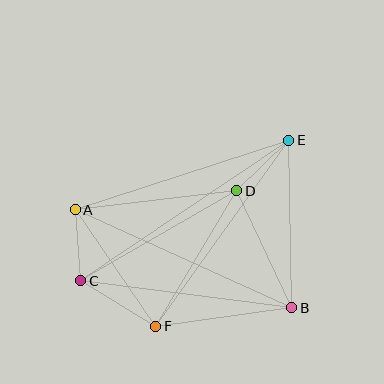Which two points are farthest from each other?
Points C and E are farthest from each other.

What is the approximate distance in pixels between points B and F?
The distance between B and F is approximately 137 pixels.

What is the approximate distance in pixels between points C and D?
The distance between C and D is approximately 180 pixels.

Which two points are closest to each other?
Points A and C are closest to each other.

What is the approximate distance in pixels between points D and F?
The distance between D and F is approximately 158 pixels.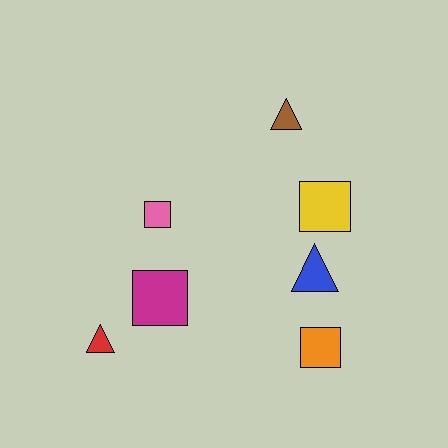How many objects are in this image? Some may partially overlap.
There are 7 objects.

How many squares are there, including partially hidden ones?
There are 4 squares.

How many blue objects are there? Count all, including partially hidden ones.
There is 1 blue object.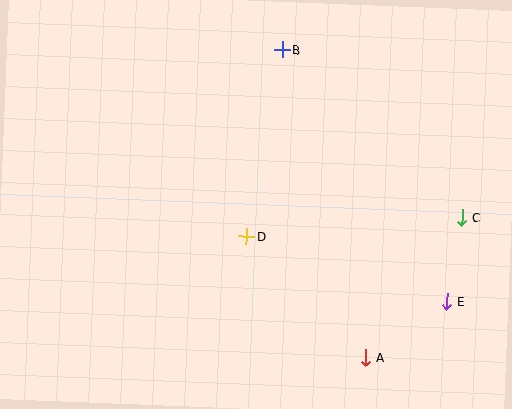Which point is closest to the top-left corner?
Point B is closest to the top-left corner.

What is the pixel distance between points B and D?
The distance between B and D is 190 pixels.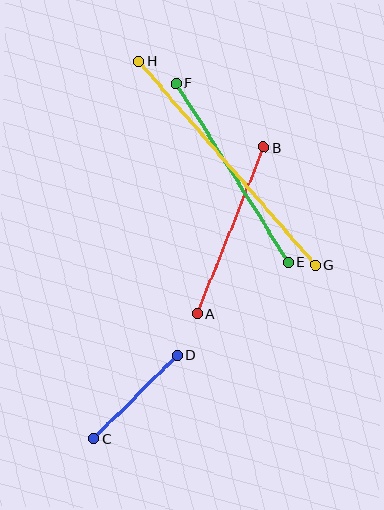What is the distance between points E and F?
The distance is approximately 211 pixels.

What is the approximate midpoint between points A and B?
The midpoint is at approximately (231, 231) pixels.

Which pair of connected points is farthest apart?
Points G and H are farthest apart.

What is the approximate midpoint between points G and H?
The midpoint is at approximately (227, 163) pixels.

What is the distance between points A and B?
The distance is approximately 180 pixels.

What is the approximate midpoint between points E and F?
The midpoint is at approximately (232, 173) pixels.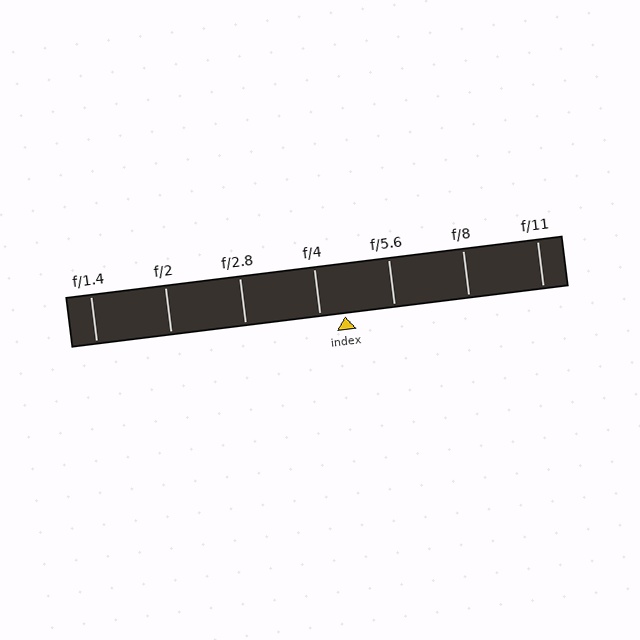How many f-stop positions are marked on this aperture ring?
There are 7 f-stop positions marked.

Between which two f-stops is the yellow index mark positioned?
The index mark is between f/4 and f/5.6.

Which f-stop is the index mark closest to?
The index mark is closest to f/4.